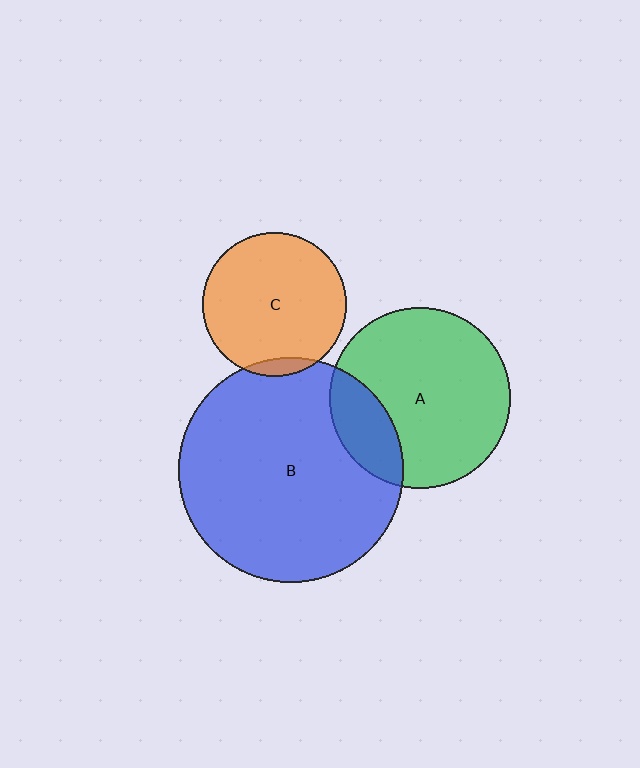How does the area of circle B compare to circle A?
Approximately 1.5 times.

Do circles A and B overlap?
Yes.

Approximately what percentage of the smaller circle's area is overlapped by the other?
Approximately 20%.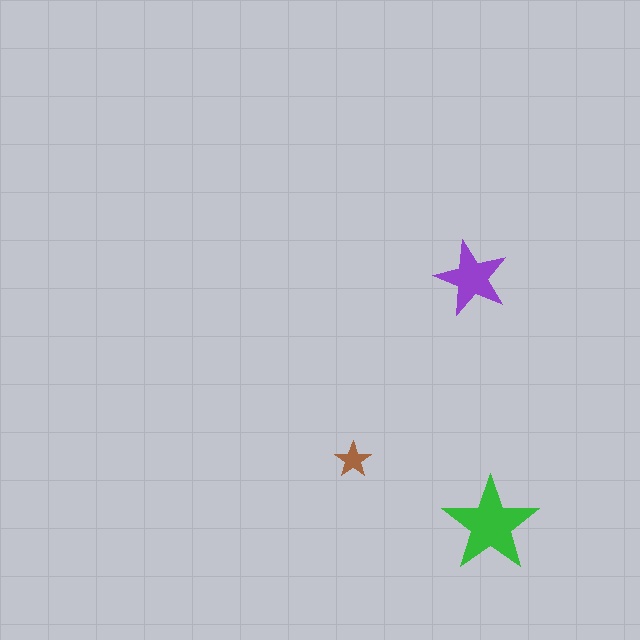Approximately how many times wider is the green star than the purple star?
About 1.5 times wider.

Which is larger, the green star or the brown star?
The green one.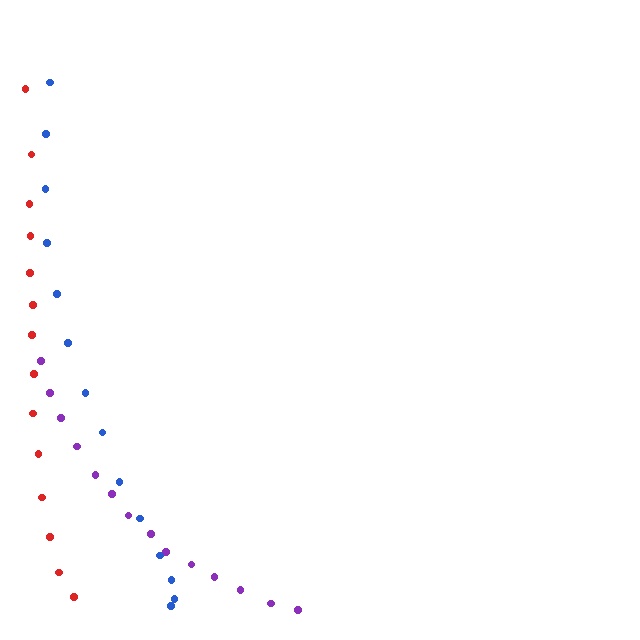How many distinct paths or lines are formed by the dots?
There are 3 distinct paths.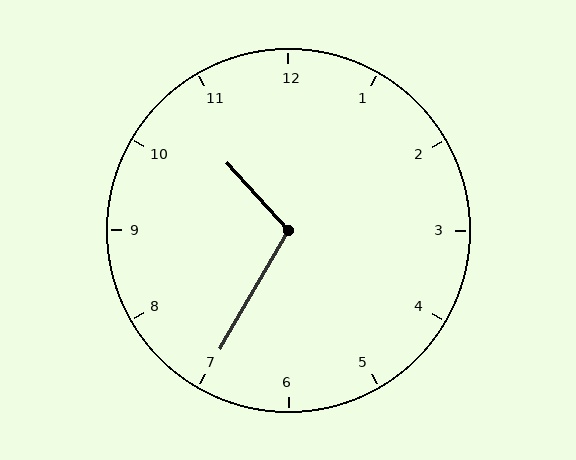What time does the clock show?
10:35.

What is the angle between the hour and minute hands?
Approximately 108 degrees.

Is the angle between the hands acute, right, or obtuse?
It is obtuse.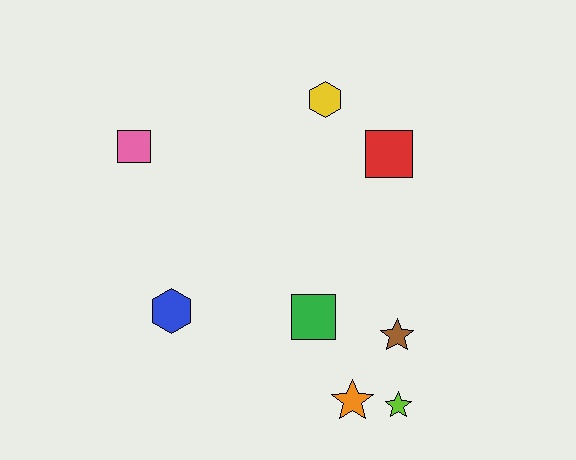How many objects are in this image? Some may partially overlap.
There are 8 objects.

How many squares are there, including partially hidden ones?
There are 3 squares.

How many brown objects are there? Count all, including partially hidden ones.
There is 1 brown object.